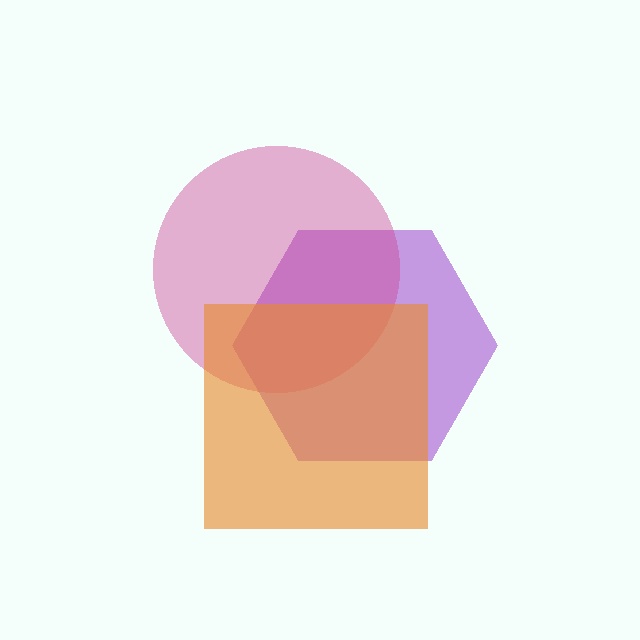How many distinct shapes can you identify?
There are 3 distinct shapes: a purple hexagon, a magenta circle, an orange square.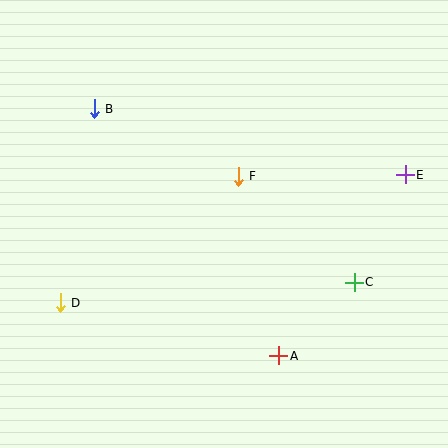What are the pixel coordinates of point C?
Point C is at (354, 282).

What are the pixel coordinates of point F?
Point F is at (238, 176).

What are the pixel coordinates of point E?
Point E is at (405, 175).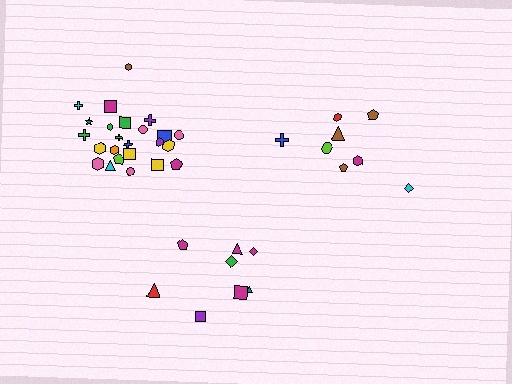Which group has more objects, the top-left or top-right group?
The top-left group.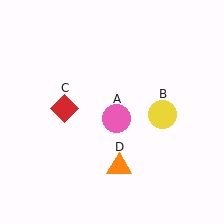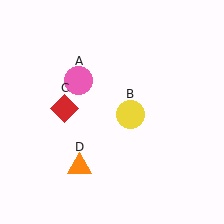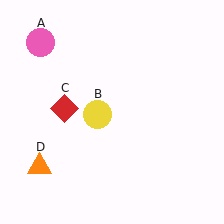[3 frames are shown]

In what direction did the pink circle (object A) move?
The pink circle (object A) moved up and to the left.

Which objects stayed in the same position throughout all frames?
Red diamond (object C) remained stationary.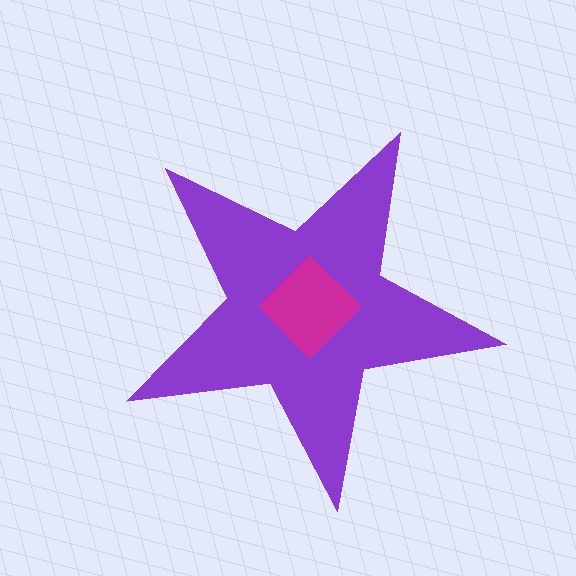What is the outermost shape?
The purple star.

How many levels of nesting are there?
2.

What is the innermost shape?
The magenta diamond.